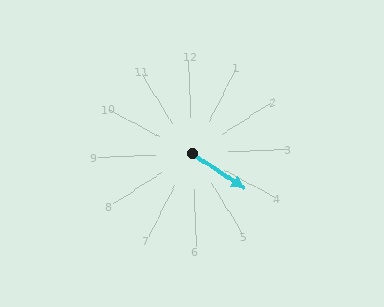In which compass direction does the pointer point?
Southeast.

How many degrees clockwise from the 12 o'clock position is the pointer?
Approximately 126 degrees.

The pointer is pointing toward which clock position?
Roughly 4 o'clock.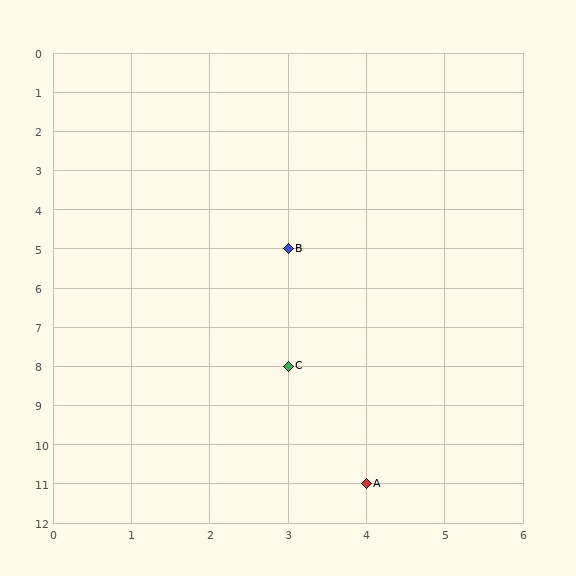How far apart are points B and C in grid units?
Points B and C are 3 rows apart.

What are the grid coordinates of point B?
Point B is at grid coordinates (3, 5).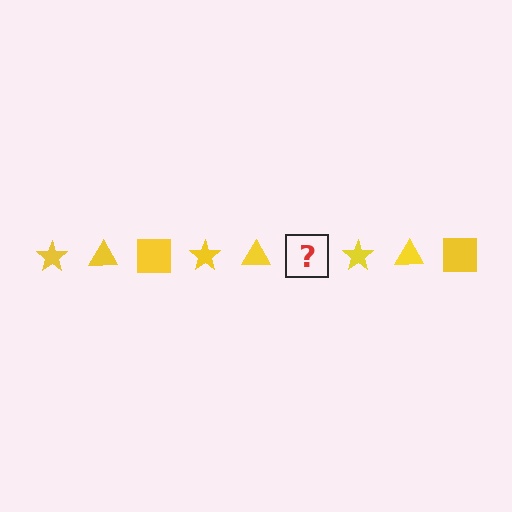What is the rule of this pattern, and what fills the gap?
The rule is that the pattern cycles through star, triangle, square shapes in yellow. The gap should be filled with a yellow square.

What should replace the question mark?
The question mark should be replaced with a yellow square.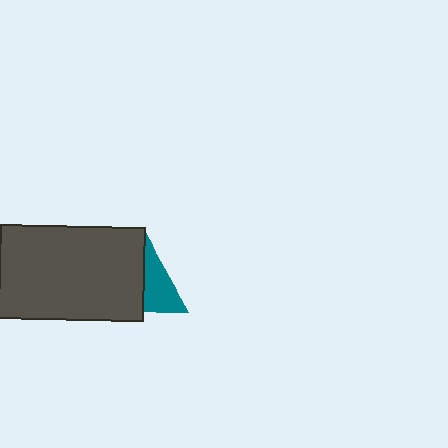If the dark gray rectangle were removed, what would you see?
You would see the complete teal triangle.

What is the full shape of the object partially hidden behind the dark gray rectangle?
The partially hidden object is a teal triangle.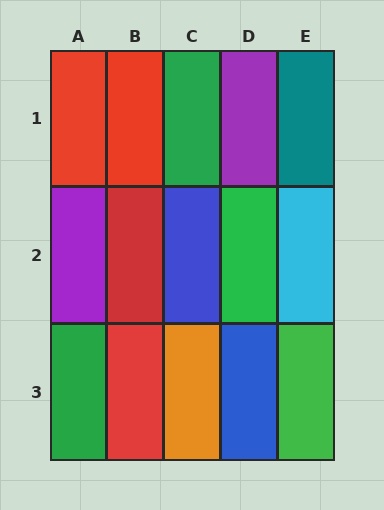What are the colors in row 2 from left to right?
Purple, red, blue, green, cyan.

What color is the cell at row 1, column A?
Red.